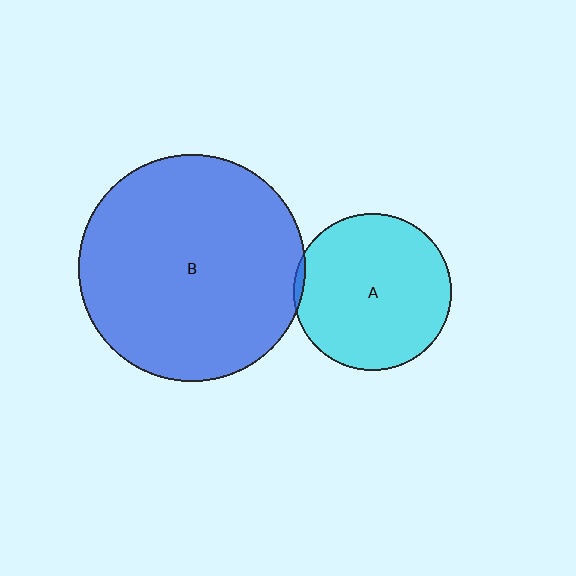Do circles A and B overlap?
Yes.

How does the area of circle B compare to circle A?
Approximately 2.1 times.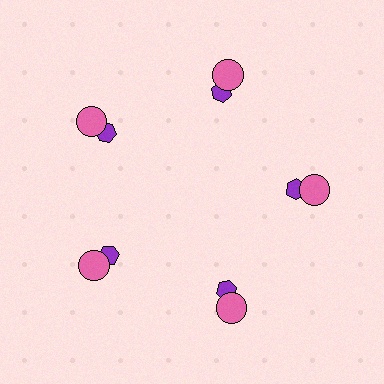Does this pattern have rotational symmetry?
Yes, this pattern has 5-fold rotational symmetry. It looks the same after rotating 72 degrees around the center.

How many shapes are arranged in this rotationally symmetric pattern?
There are 10 shapes, arranged in 5 groups of 2.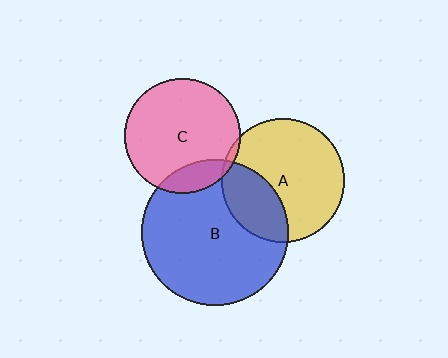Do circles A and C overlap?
Yes.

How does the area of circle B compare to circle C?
Approximately 1.6 times.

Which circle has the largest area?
Circle B (blue).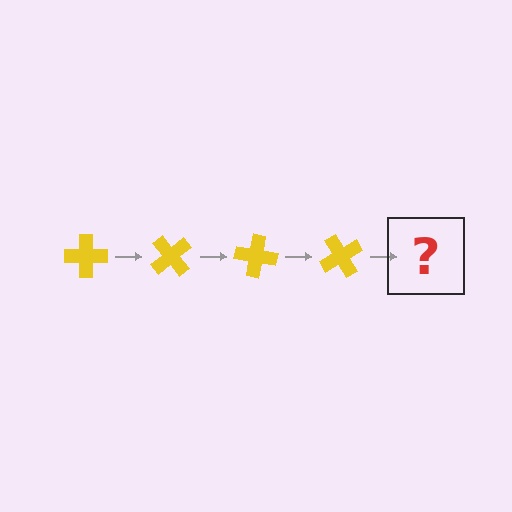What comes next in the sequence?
The next element should be a yellow cross rotated 200 degrees.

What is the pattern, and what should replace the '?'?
The pattern is that the cross rotates 50 degrees each step. The '?' should be a yellow cross rotated 200 degrees.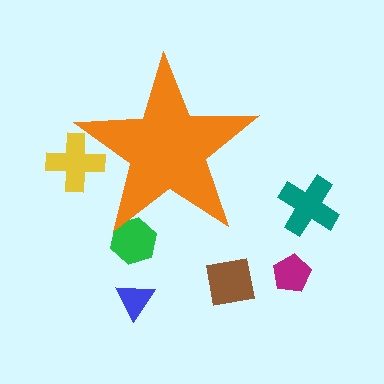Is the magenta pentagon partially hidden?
No, the magenta pentagon is fully visible.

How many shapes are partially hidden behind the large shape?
2 shapes are partially hidden.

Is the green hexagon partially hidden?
Yes, the green hexagon is partially hidden behind the orange star.